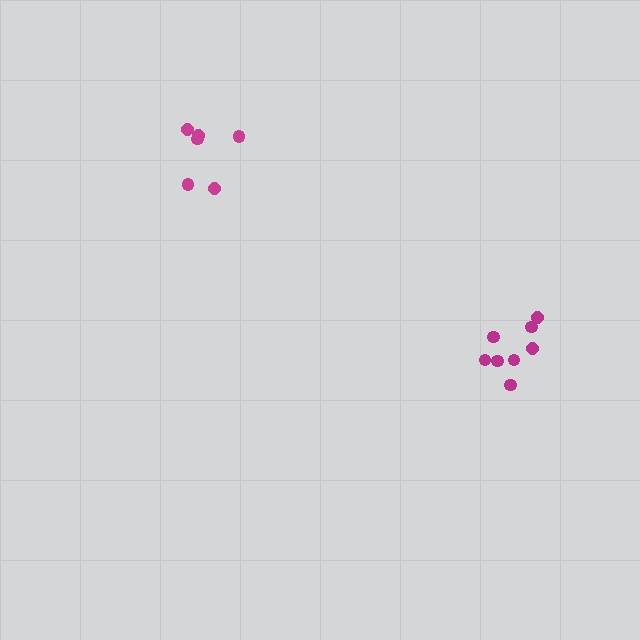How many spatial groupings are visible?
There are 2 spatial groupings.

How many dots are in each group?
Group 1: 6 dots, Group 2: 8 dots (14 total).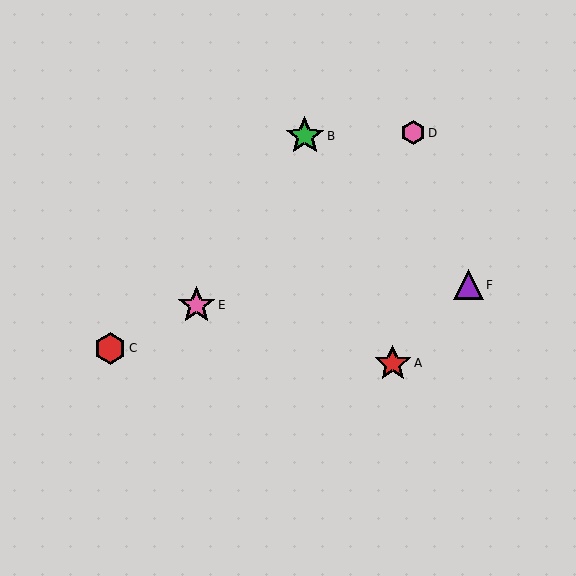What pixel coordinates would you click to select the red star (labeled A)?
Click at (393, 363) to select the red star A.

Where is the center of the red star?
The center of the red star is at (393, 363).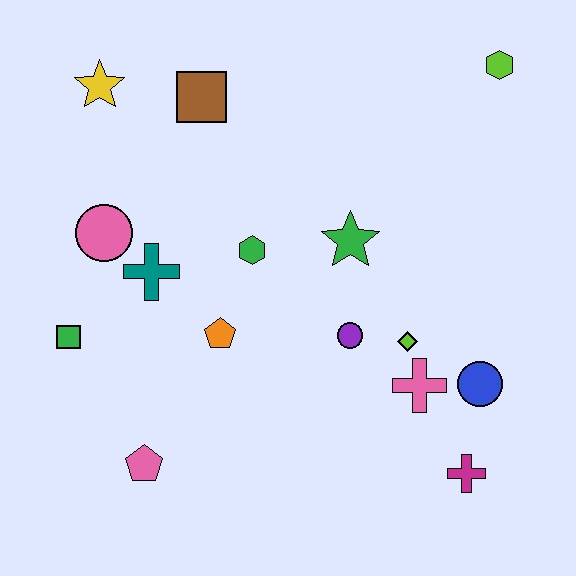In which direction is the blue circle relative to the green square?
The blue circle is to the right of the green square.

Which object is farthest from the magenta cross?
The yellow star is farthest from the magenta cross.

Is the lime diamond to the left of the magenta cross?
Yes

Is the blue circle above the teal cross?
No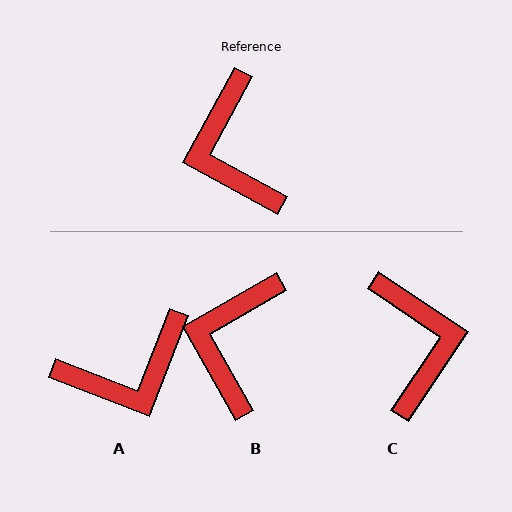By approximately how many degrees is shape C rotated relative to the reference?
Approximately 175 degrees counter-clockwise.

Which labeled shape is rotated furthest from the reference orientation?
C, about 175 degrees away.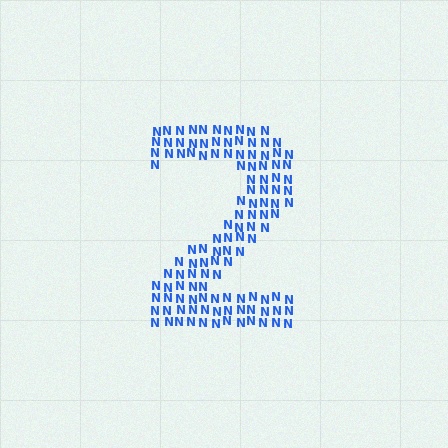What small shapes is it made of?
It is made of small letter N's.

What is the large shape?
The large shape is the digit 2.